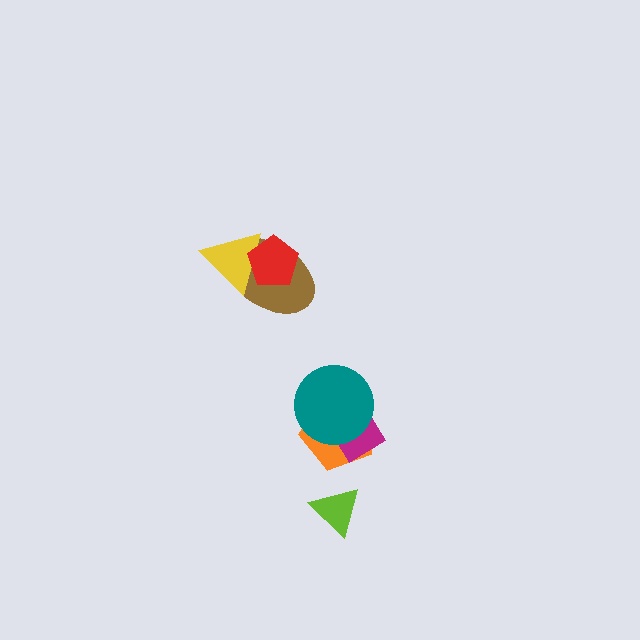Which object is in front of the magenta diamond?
The teal circle is in front of the magenta diamond.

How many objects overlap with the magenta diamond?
2 objects overlap with the magenta diamond.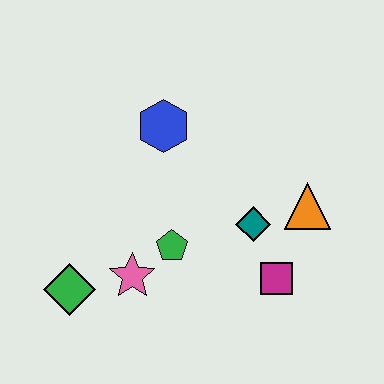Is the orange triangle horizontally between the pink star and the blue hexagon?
No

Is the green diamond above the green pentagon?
No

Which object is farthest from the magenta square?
The green diamond is farthest from the magenta square.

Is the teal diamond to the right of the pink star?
Yes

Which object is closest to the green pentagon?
The pink star is closest to the green pentagon.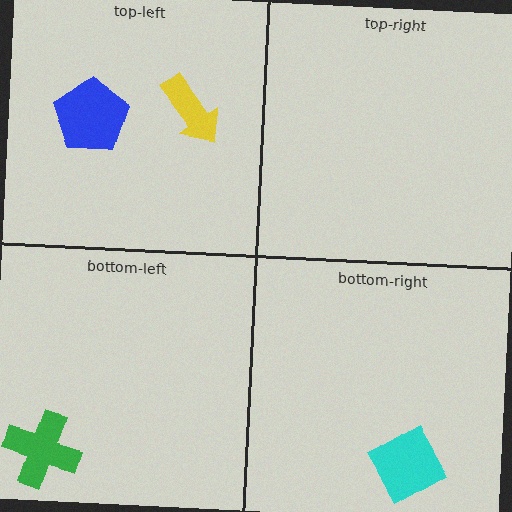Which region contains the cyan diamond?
The bottom-right region.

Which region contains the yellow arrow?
The top-left region.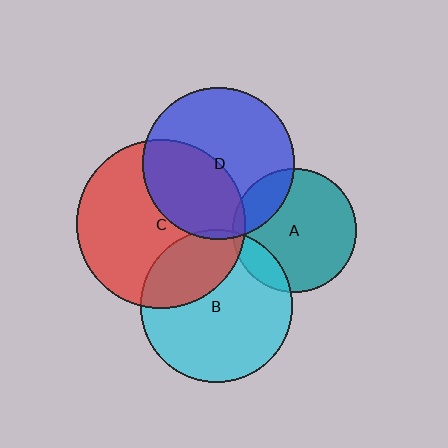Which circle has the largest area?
Circle C (red).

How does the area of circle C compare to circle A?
Approximately 1.9 times.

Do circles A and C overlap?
Yes.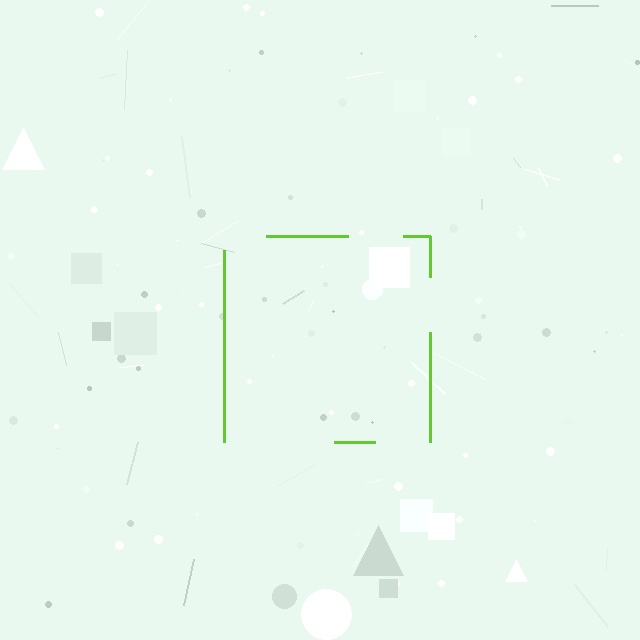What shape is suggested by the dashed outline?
The dashed outline suggests a square.